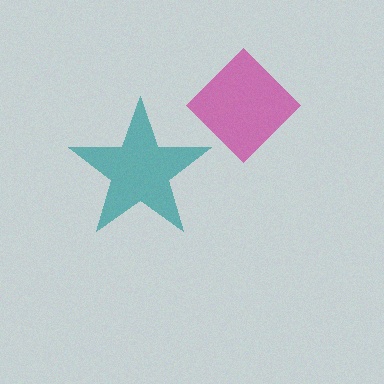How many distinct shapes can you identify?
There are 2 distinct shapes: a magenta diamond, a teal star.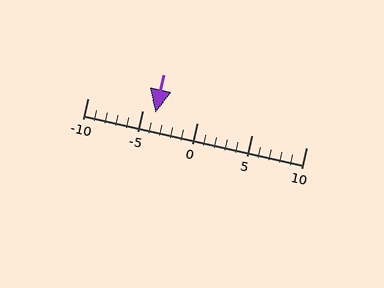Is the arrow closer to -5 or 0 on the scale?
The arrow is closer to -5.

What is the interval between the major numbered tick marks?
The major tick marks are spaced 5 units apart.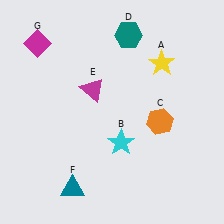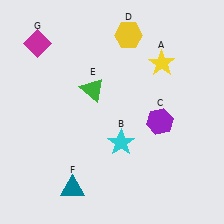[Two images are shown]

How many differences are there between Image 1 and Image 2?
There are 3 differences between the two images.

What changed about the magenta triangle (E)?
In Image 1, E is magenta. In Image 2, it changed to green.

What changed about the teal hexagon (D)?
In Image 1, D is teal. In Image 2, it changed to yellow.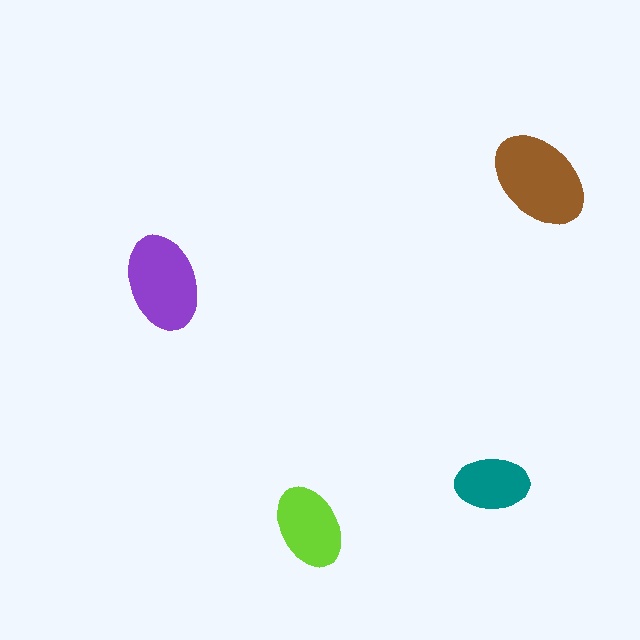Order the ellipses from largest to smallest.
the brown one, the purple one, the lime one, the teal one.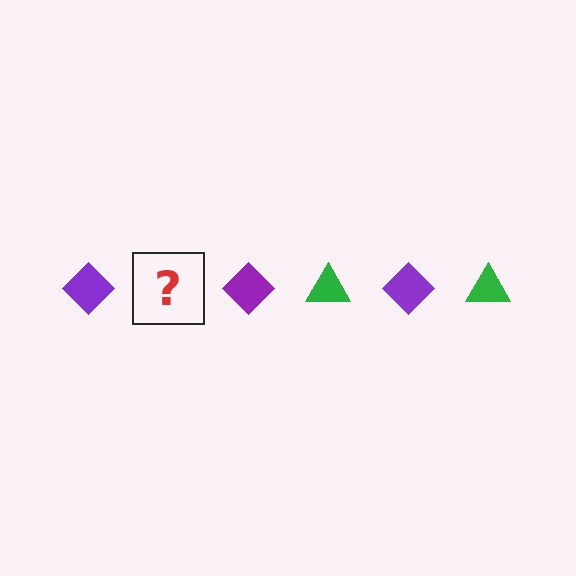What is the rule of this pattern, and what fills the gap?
The rule is that the pattern alternates between purple diamond and green triangle. The gap should be filled with a green triangle.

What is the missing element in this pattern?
The missing element is a green triangle.